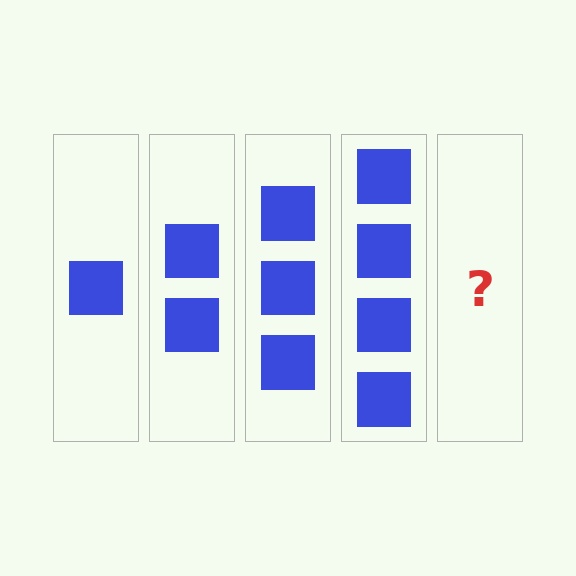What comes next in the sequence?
The next element should be 5 squares.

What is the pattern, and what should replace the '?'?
The pattern is that each step adds one more square. The '?' should be 5 squares.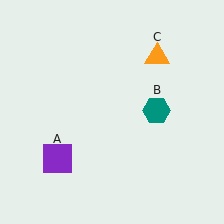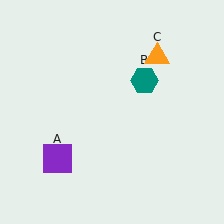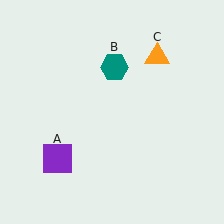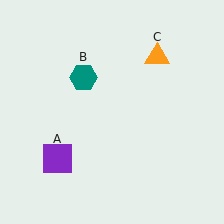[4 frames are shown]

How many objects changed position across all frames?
1 object changed position: teal hexagon (object B).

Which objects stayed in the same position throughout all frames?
Purple square (object A) and orange triangle (object C) remained stationary.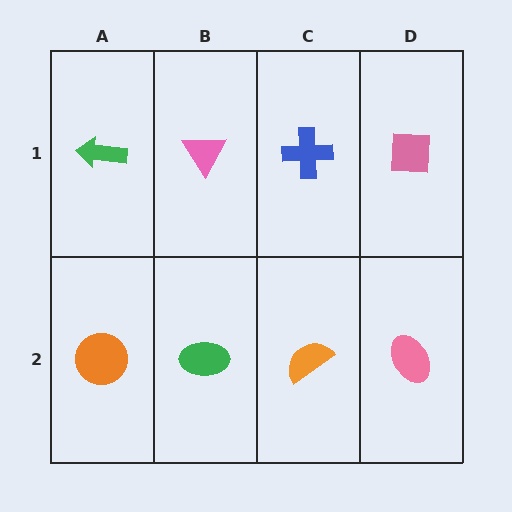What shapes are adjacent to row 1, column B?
A green ellipse (row 2, column B), a green arrow (row 1, column A), a blue cross (row 1, column C).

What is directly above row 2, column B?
A pink triangle.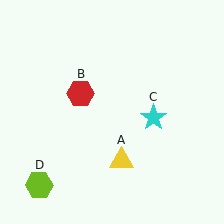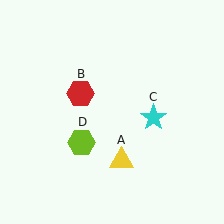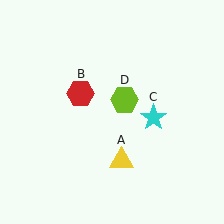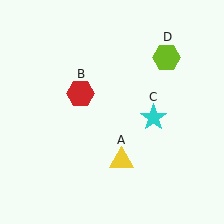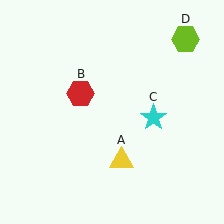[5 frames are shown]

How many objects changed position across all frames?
1 object changed position: lime hexagon (object D).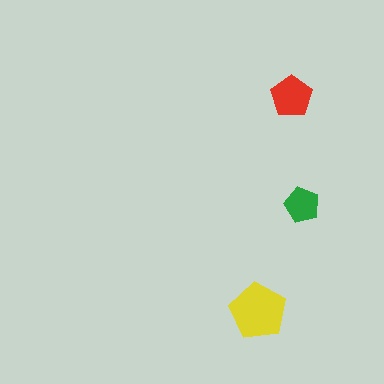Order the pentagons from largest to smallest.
the yellow one, the red one, the green one.